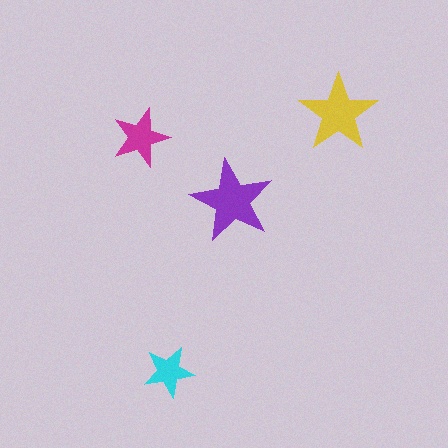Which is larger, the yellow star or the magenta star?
The yellow one.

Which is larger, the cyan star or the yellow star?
The yellow one.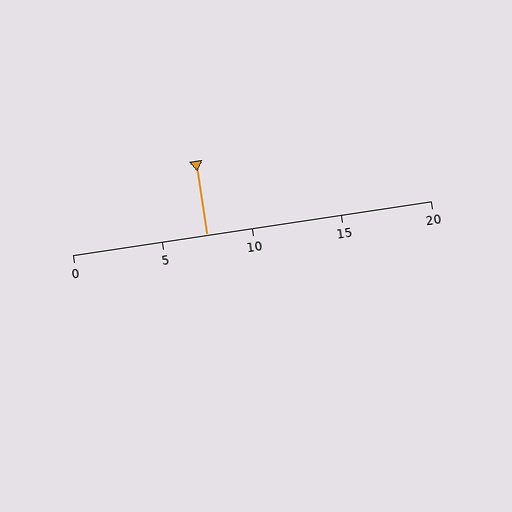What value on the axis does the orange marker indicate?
The marker indicates approximately 7.5.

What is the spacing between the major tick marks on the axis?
The major ticks are spaced 5 apart.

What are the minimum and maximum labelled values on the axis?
The axis runs from 0 to 20.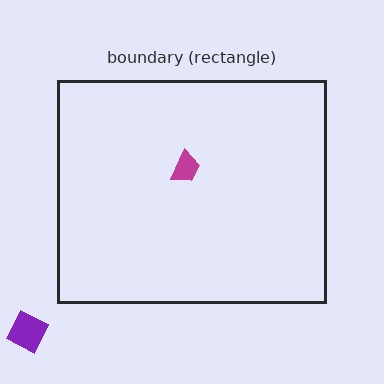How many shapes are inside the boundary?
1 inside, 1 outside.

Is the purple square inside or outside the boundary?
Outside.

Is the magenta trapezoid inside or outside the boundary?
Inside.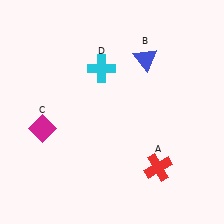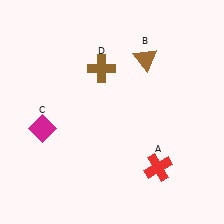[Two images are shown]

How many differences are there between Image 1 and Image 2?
There are 2 differences between the two images.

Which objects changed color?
B changed from blue to brown. D changed from cyan to brown.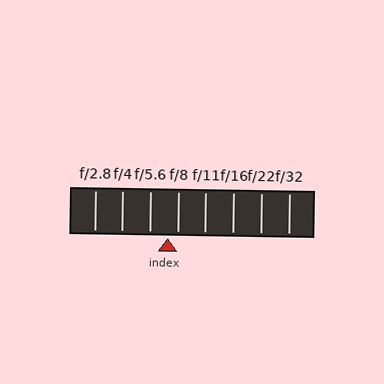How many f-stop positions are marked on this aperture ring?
There are 8 f-stop positions marked.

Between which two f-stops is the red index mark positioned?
The index mark is between f/5.6 and f/8.